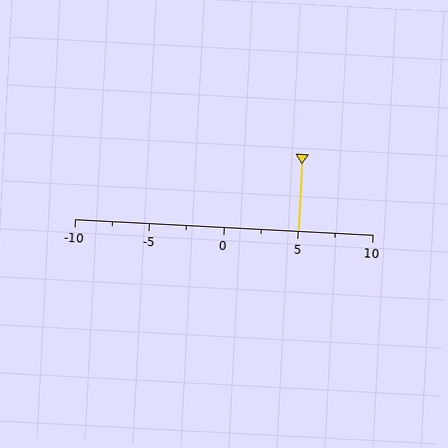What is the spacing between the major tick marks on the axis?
The major ticks are spaced 5 apart.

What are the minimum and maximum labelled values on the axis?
The axis runs from -10 to 10.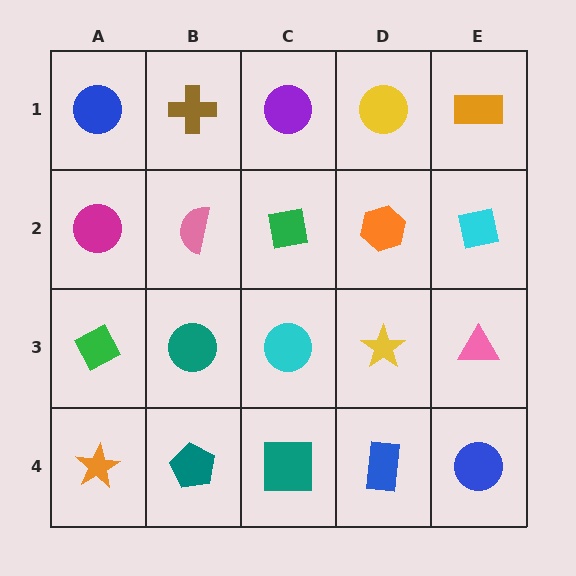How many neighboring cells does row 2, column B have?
4.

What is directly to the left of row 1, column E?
A yellow circle.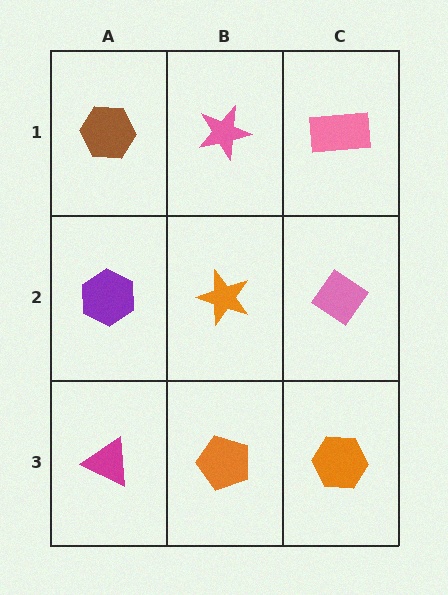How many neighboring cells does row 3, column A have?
2.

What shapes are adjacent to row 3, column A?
A purple hexagon (row 2, column A), an orange pentagon (row 3, column B).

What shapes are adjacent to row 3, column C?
A pink diamond (row 2, column C), an orange pentagon (row 3, column B).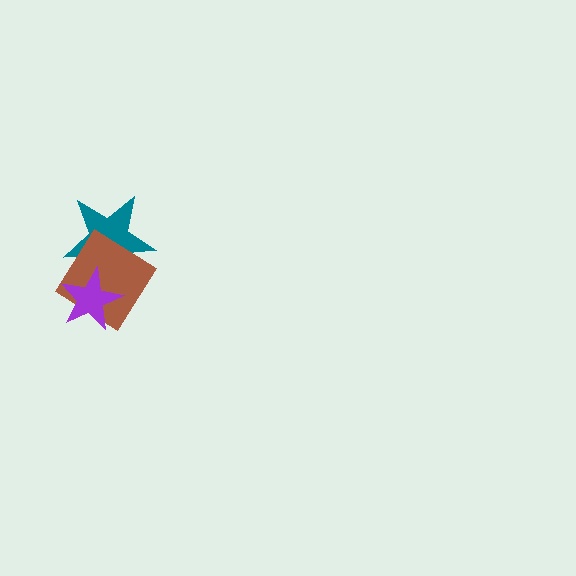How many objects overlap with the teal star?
2 objects overlap with the teal star.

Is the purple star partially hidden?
No, no other shape covers it.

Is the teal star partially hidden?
Yes, it is partially covered by another shape.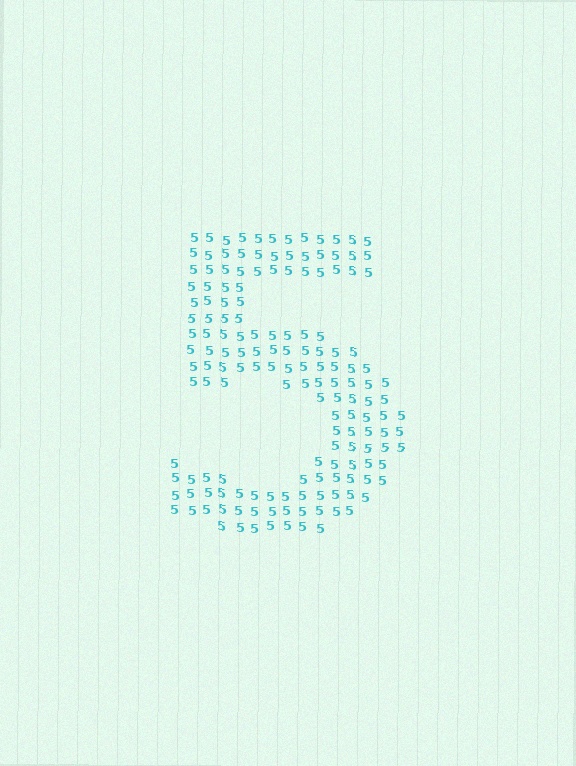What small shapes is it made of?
It is made of small digit 5's.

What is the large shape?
The large shape is the digit 5.